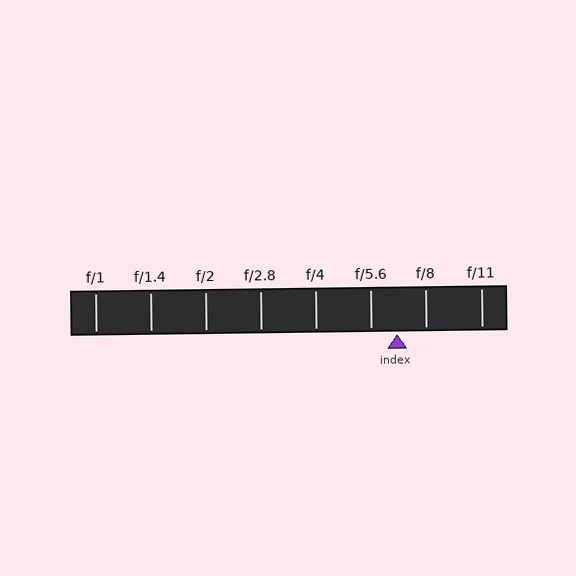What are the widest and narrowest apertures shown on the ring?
The widest aperture shown is f/1 and the narrowest is f/11.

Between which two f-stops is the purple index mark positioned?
The index mark is between f/5.6 and f/8.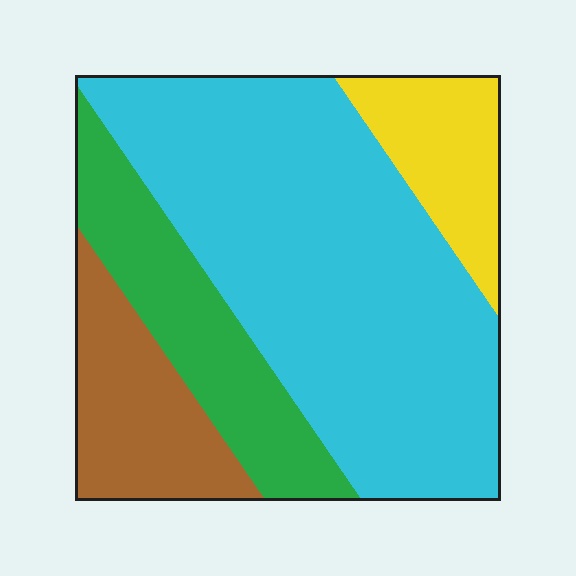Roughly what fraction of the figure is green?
Green takes up about one fifth (1/5) of the figure.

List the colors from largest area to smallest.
From largest to smallest: cyan, green, brown, yellow.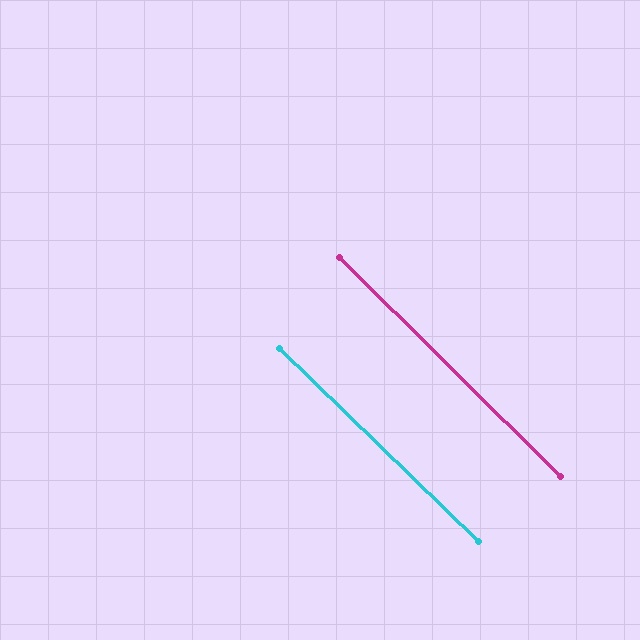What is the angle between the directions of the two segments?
Approximately 1 degree.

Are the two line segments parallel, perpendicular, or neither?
Parallel — their directions differ by only 0.6°.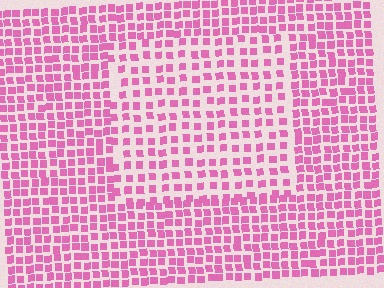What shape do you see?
I see a rectangle.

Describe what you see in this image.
The image contains small pink elements arranged at two different densities. A rectangle-shaped region is visible where the elements are less densely packed than the surrounding area.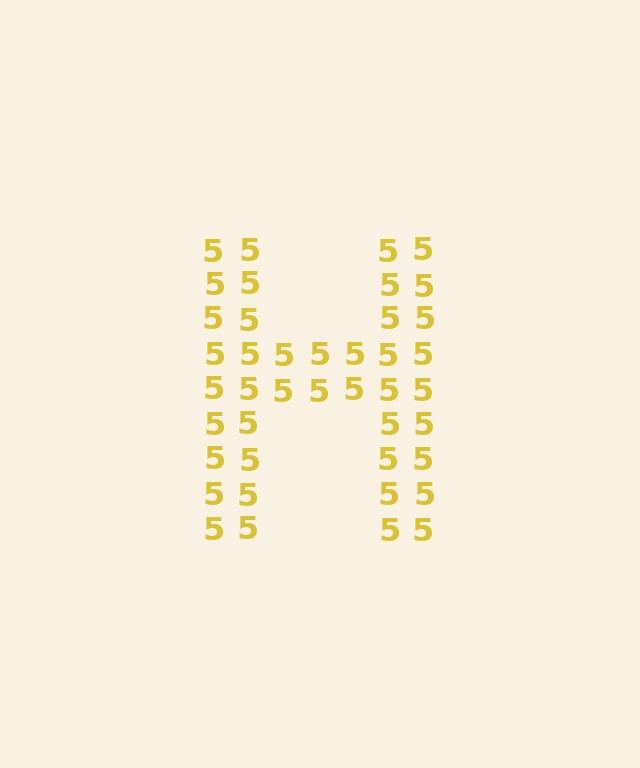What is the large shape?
The large shape is the letter H.